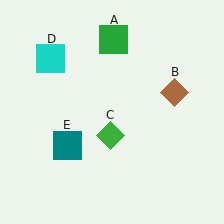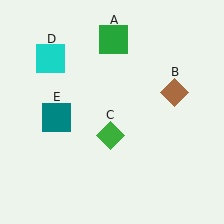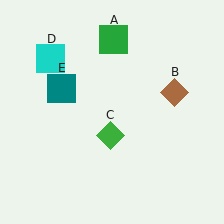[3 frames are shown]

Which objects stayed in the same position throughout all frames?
Green square (object A) and brown diamond (object B) and green diamond (object C) and cyan square (object D) remained stationary.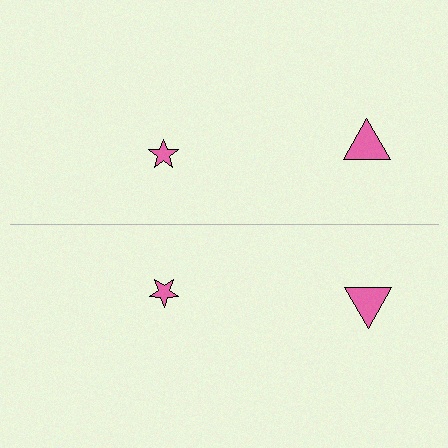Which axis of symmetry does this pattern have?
The pattern has a horizontal axis of symmetry running through the center of the image.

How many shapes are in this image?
There are 4 shapes in this image.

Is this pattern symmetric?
Yes, this pattern has bilateral (reflection) symmetry.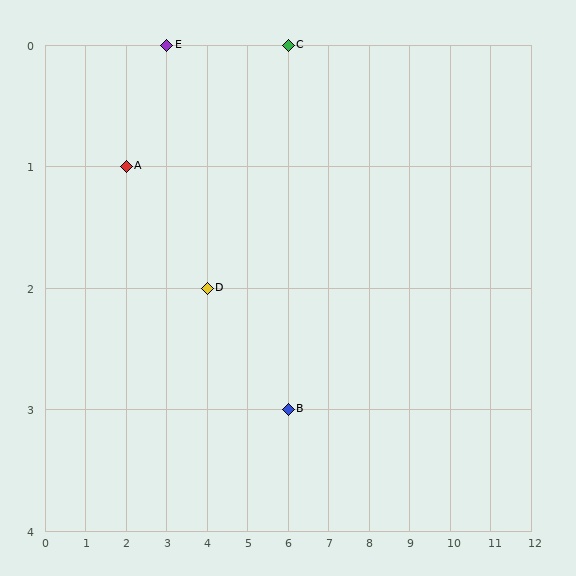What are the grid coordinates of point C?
Point C is at grid coordinates (6, 0).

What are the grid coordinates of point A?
Point A is at grid coordinates (2, 1).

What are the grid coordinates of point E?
Point E is at grid coordinates (3, 0).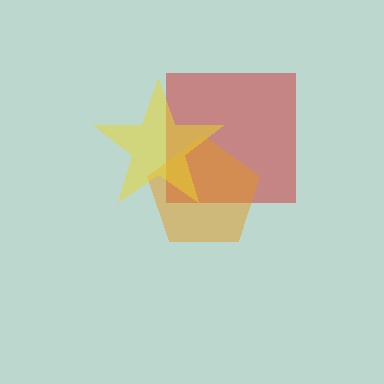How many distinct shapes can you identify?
There are 3 distinct shapes: a red square, an orange pentagon, a yellow star.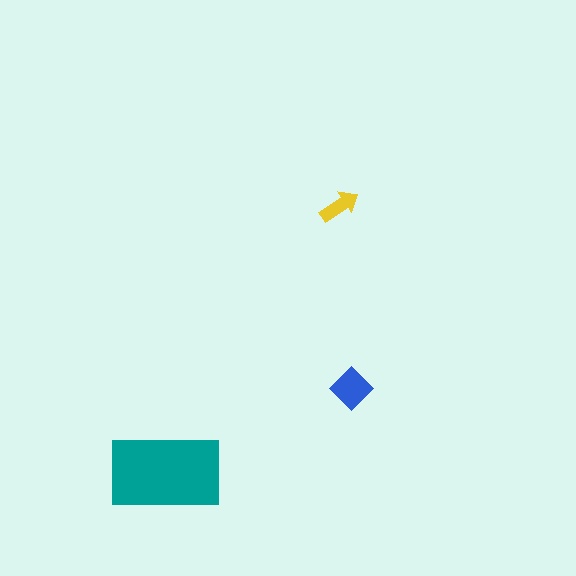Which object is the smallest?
The yellow arrow.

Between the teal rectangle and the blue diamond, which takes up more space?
The teal rectangle.